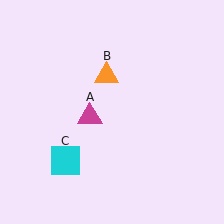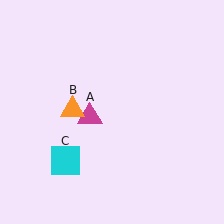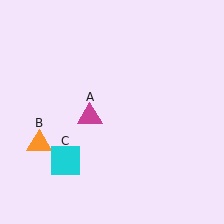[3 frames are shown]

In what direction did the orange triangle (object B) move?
The orange triangle (object B) moved down and to the left.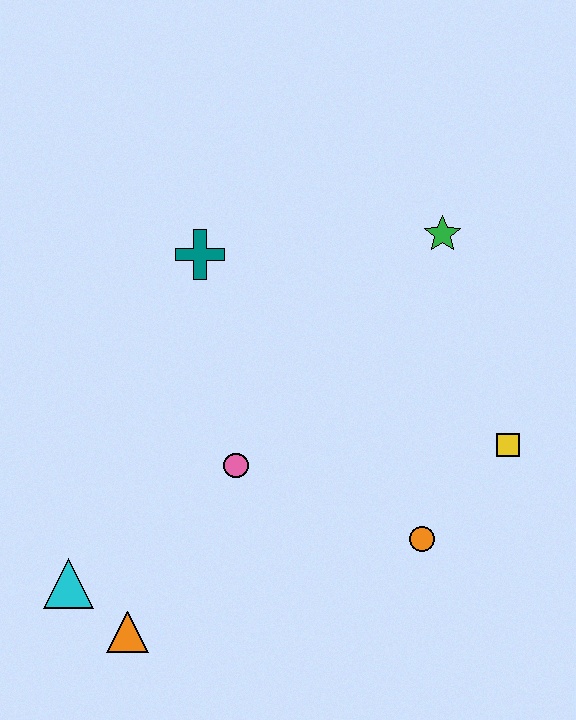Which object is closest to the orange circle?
The yellow square is closest to the orange circle.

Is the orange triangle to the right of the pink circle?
No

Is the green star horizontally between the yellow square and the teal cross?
Yes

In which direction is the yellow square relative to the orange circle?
The yellow square is above the orange circle.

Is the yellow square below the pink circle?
No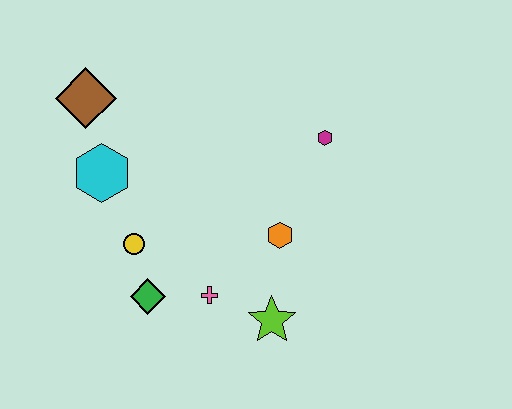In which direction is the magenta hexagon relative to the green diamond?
The magenta hexagon is to the right of the green diamond.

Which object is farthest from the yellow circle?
The magenta hexagon is farthest from the yellow circle.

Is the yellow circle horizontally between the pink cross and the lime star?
No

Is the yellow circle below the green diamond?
No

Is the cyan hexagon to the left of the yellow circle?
Yes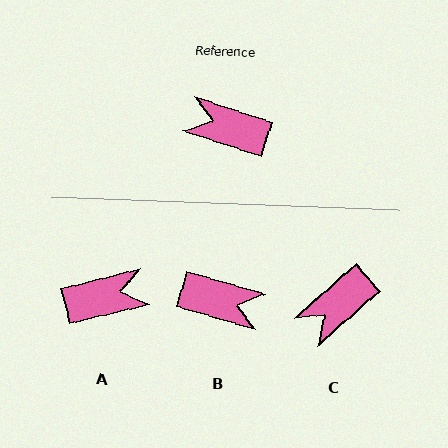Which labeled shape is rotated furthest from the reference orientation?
B, about 177 degrees away.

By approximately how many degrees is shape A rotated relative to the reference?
Approximately 148 degrees clockwise.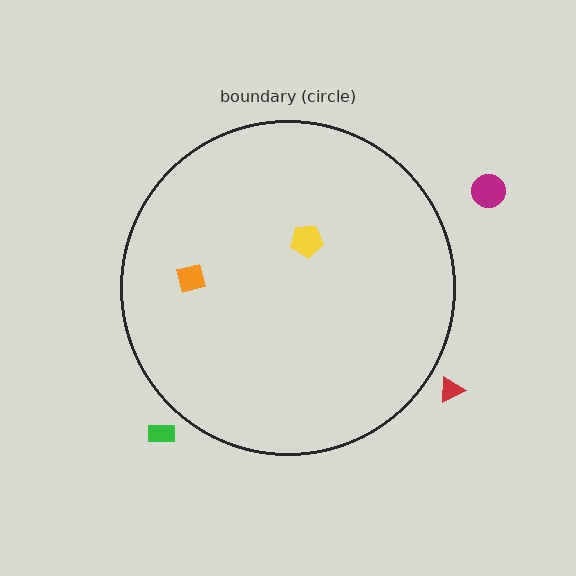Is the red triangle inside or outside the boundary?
Outside.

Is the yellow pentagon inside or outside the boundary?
Inside.